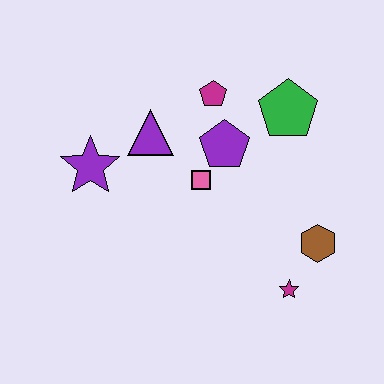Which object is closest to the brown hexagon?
The magenta star is closest to the brown hexagon.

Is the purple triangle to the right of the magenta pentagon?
No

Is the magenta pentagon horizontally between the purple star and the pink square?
No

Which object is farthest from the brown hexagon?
The purple star is farthest from the brown hexagon.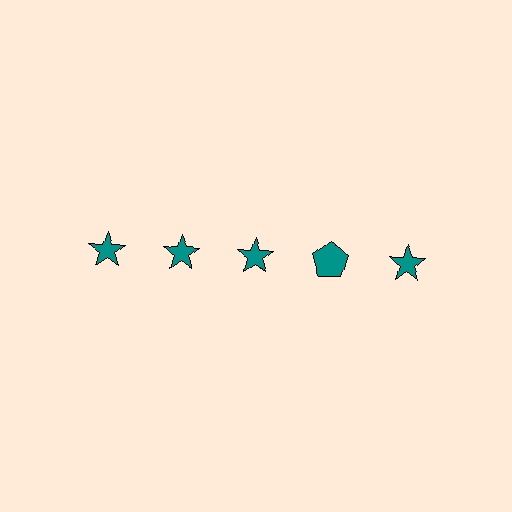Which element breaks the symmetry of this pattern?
The teal pentagon in the top row, second from right column breaks the symmetry. All other shapes are teal stars.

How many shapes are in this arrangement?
There are 5 shapes arranged in a grid pattern.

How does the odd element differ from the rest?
It has a different shape: pentagon instead of star.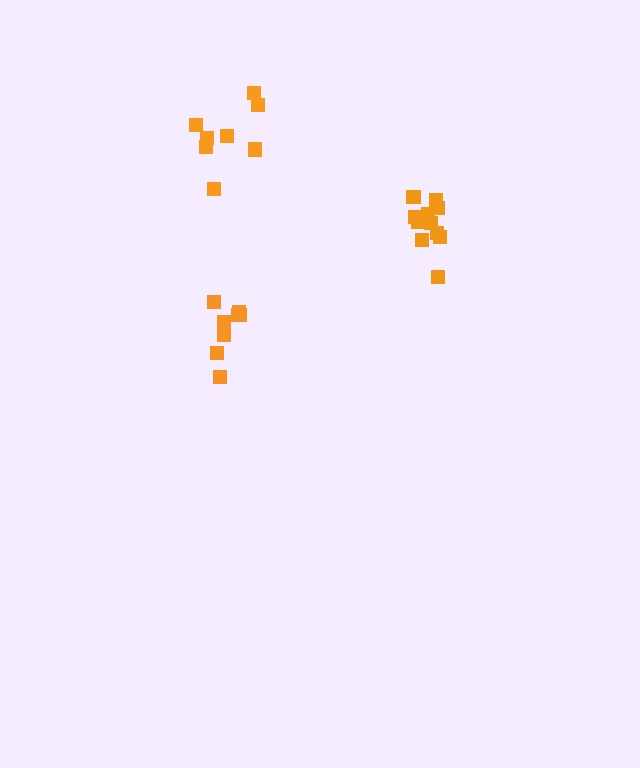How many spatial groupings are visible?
There are 3 spatial groupings.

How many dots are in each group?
Group 1: 8 dots, Group 2: 9 dots, Group 3: 11 dots (28 total).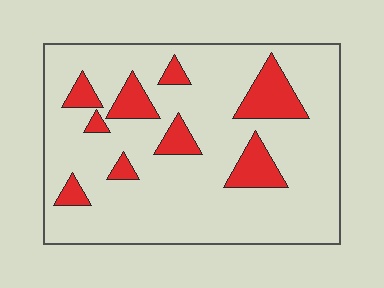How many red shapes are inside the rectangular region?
9.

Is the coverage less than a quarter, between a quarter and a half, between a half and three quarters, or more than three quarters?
Less than a quarter.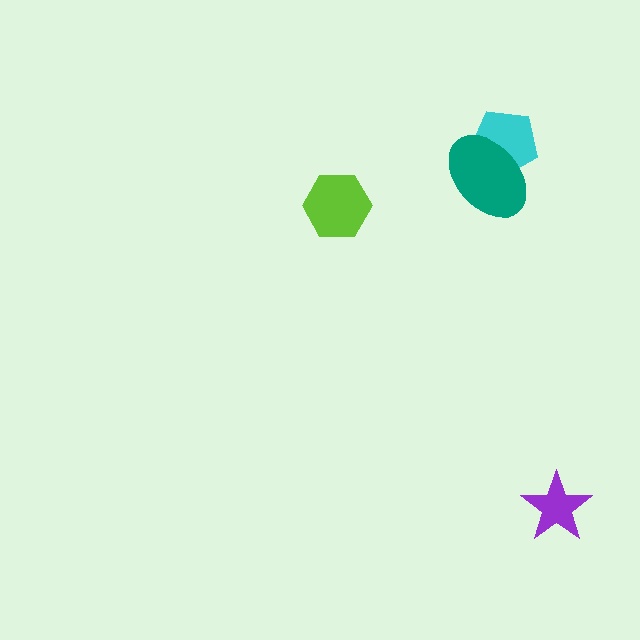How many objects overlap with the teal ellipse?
1 object overlaps with the teal ellipse.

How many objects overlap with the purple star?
0 objects overlap with the purple star.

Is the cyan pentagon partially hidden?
Yes, it is partially covered by another shape.